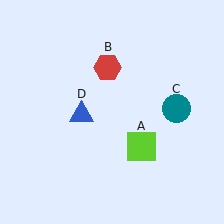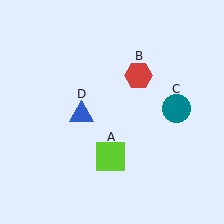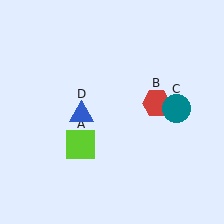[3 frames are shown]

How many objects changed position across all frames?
2 objects changed position: lime square (object A), red hexagon (object B).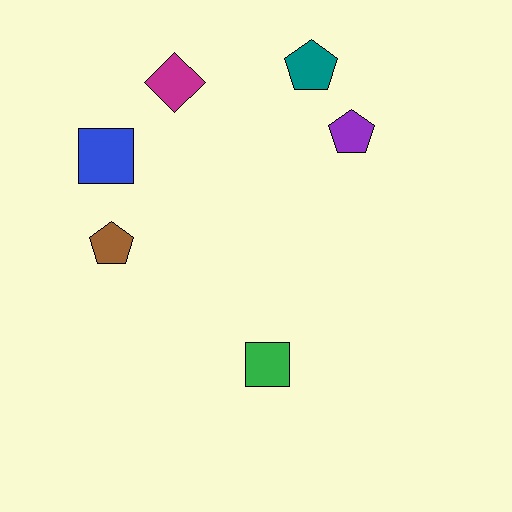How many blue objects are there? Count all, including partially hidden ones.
There is 1 blue object.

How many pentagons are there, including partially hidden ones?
There are 3 pentagons.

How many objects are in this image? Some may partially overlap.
There are 6 objects.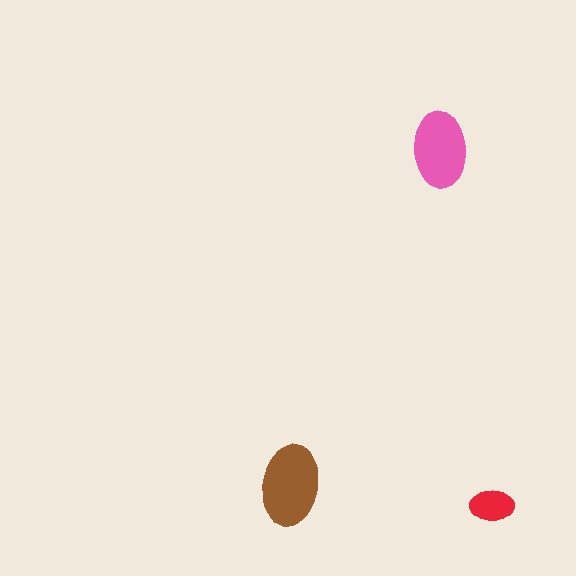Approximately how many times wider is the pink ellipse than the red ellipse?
About 1.5 times wider.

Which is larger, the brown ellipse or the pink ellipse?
The brown one.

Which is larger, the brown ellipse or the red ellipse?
The brown one.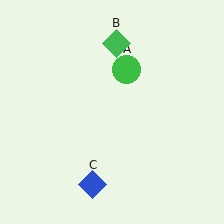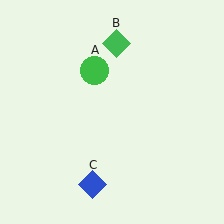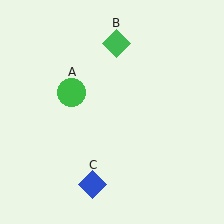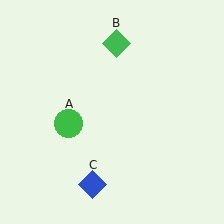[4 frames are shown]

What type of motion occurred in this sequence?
The green circle (object A) rotated counterclockwise around the center of the scene.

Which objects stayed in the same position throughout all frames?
Green diamond (object B) and blue diamond (object C) remained stationary.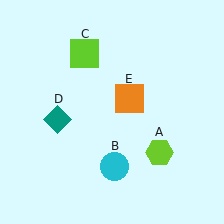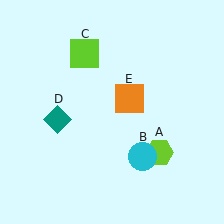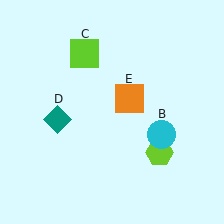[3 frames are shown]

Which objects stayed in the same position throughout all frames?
Lime hexagon (object A) and lime square (object C) and teal diamond (object D) and orange square (object E) remained stationary.